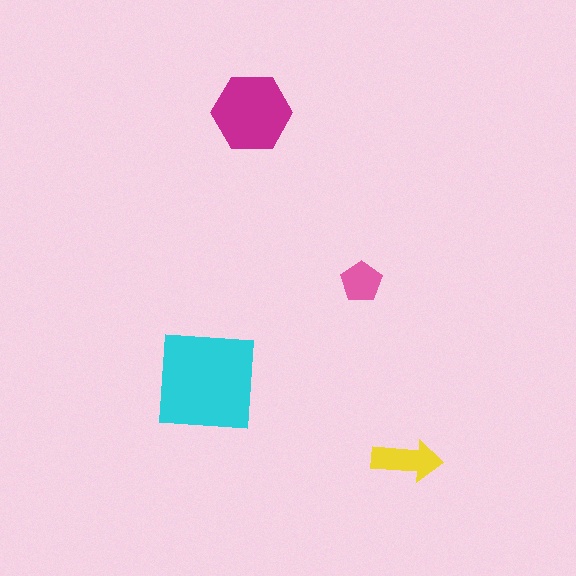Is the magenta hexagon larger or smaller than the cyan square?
Smaller.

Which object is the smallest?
The pink pentagon.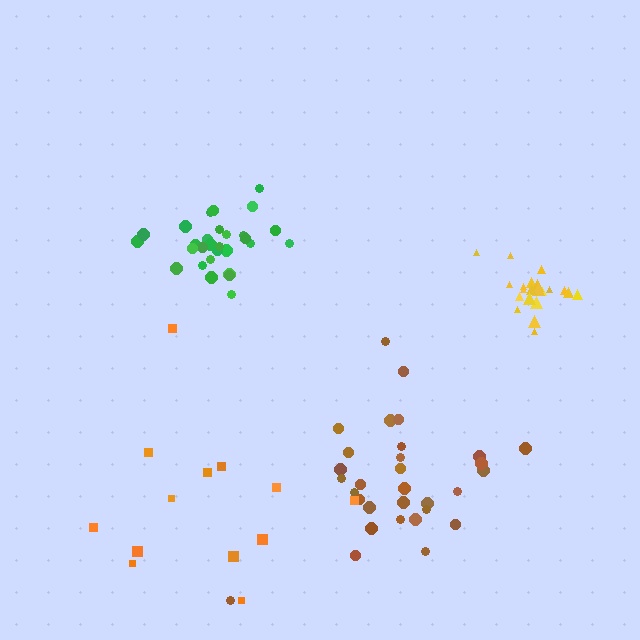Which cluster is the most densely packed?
Yellow.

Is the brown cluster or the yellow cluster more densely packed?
Yellow.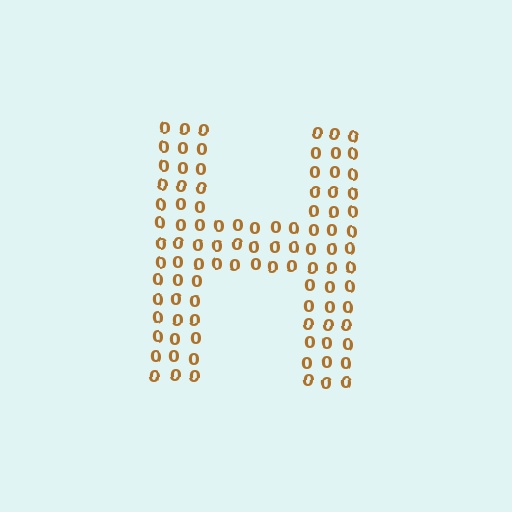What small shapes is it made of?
It is made of small digit 0's.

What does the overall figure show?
The overall figure shows the letter H.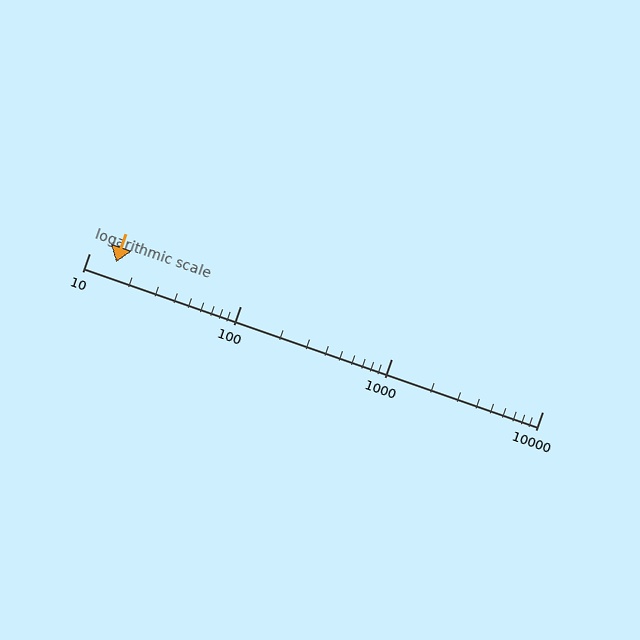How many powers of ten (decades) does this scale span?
The scale spans 3 decades, from 10 to 10000.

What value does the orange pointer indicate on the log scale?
The pointer indicates approximately 15.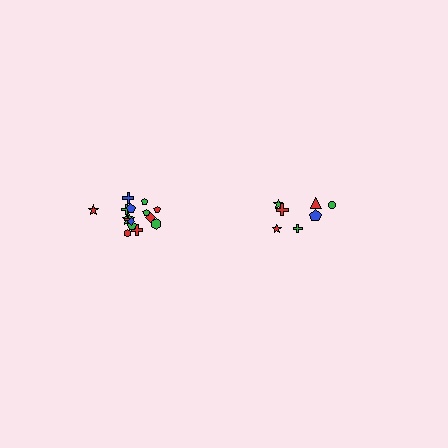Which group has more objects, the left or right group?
The left group.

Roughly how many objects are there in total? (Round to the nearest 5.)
Roughly 20 objects in total.